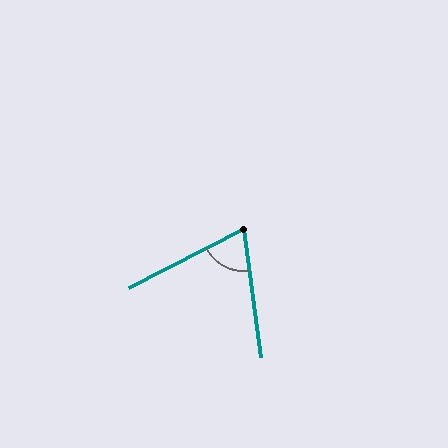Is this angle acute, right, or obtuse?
It is acute.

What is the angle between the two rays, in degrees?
Approximately 70 degrees.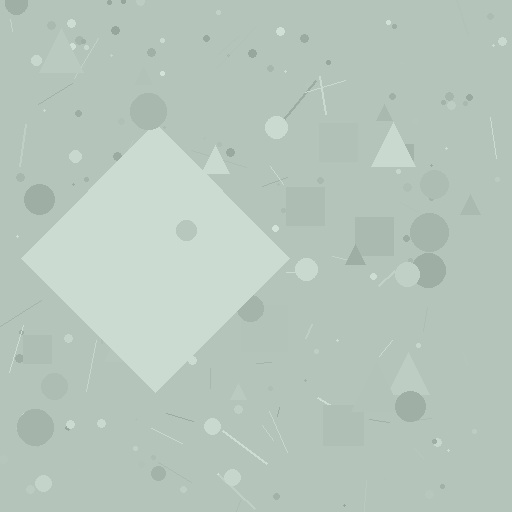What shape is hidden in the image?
A diamond is hidden in the image.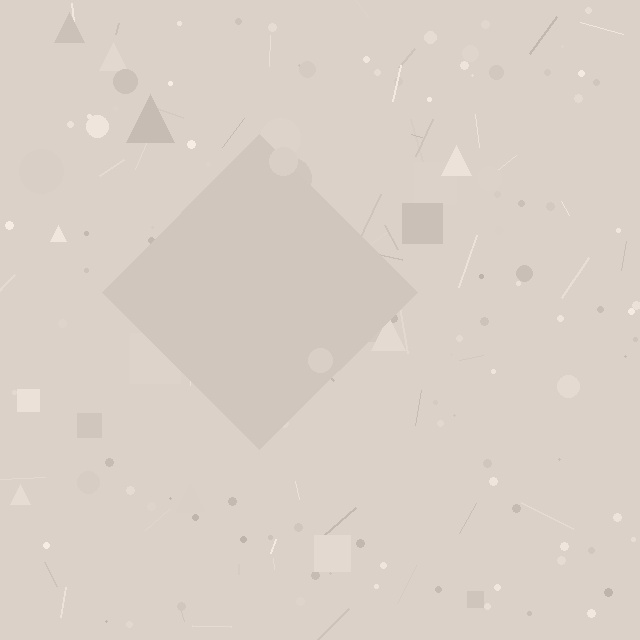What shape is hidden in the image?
A diamond is hidden in the image.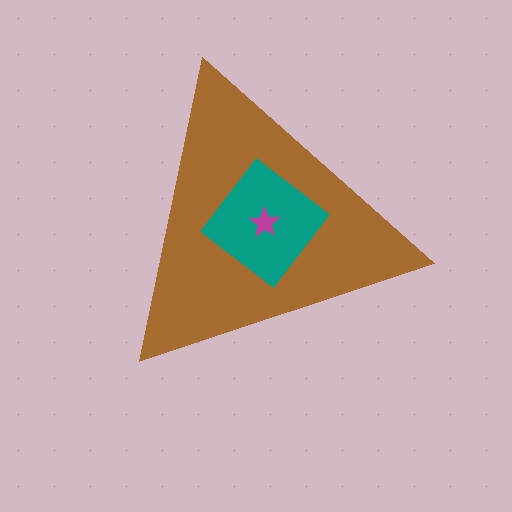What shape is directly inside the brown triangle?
The teal diamond.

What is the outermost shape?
The brown triangle.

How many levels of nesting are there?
3.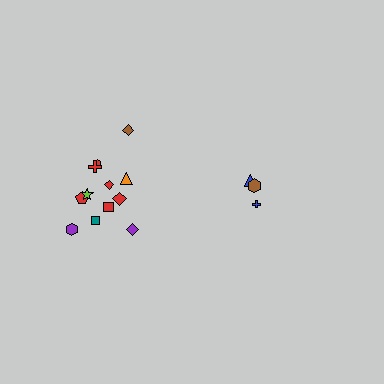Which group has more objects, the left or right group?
The left group.